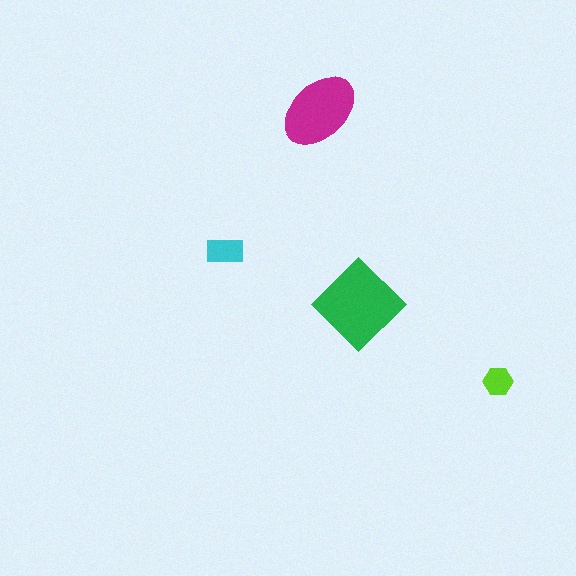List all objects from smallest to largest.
The lime hexagon, the cyan rectangle, the magenta ellipse, the green diamond.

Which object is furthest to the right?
The lime hexagon is rightmost.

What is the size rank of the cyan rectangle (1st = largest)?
3rd.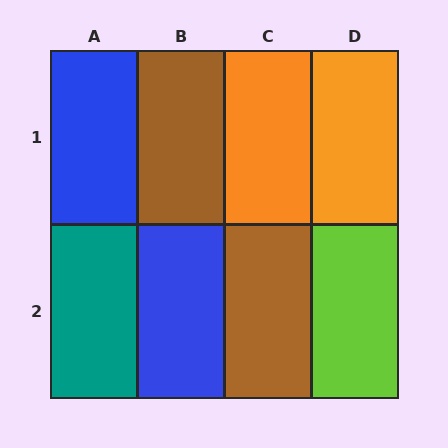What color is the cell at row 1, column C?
Orange.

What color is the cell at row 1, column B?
Brown.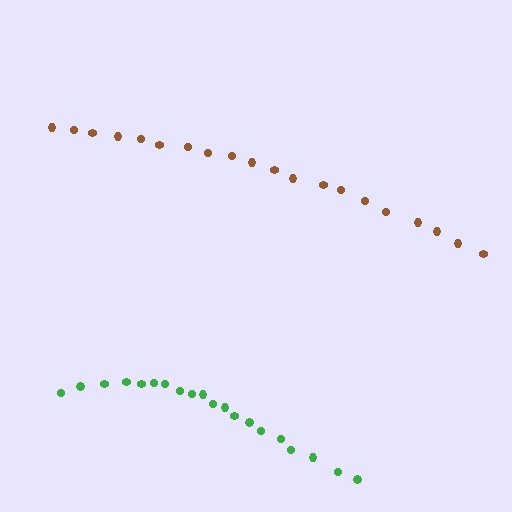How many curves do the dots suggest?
There are 2 distinct paths.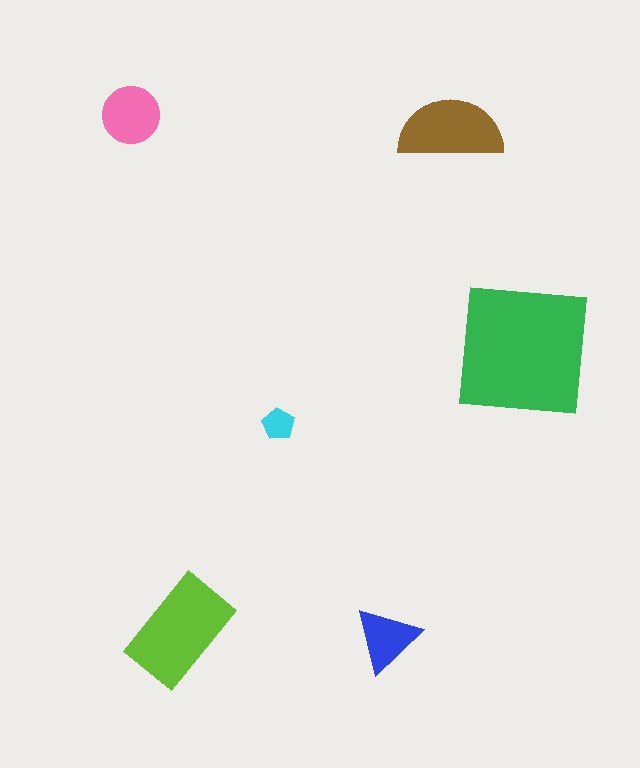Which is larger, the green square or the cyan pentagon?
The green square.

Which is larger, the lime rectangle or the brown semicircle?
The lime rectangle.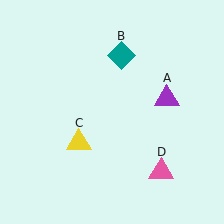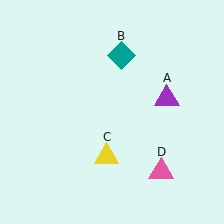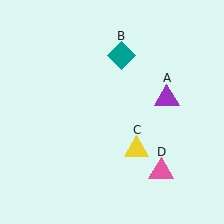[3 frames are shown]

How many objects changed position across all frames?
1 object changed position: yellow triangle (object C).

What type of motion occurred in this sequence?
The yellow triangle (object C) rotated counterclockwise around the center of the scene.